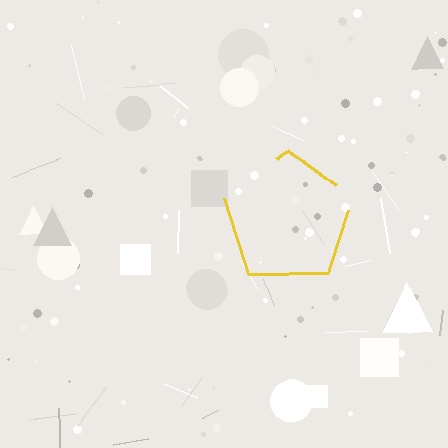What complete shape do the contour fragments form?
The contour fragments form a pentagon.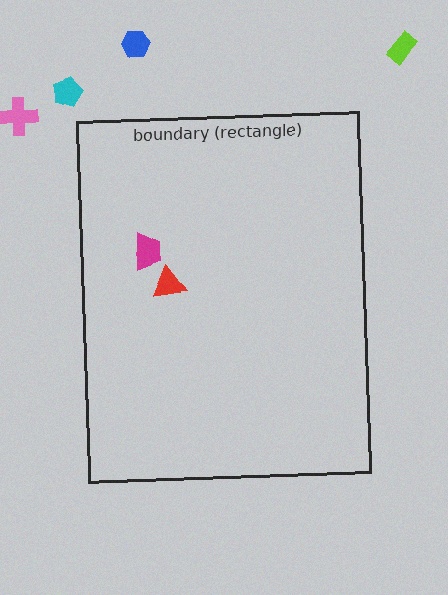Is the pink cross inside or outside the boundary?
Outside.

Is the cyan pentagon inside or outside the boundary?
Outside.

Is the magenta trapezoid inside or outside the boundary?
Inside.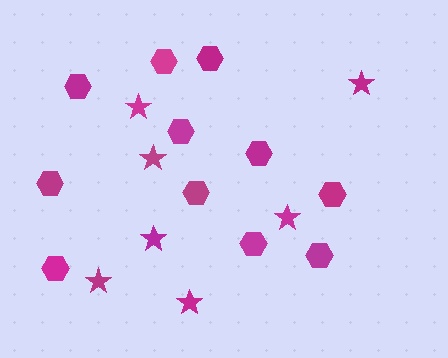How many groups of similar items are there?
There are 2 groups: one group of stars (7) and one group of hexagons (11).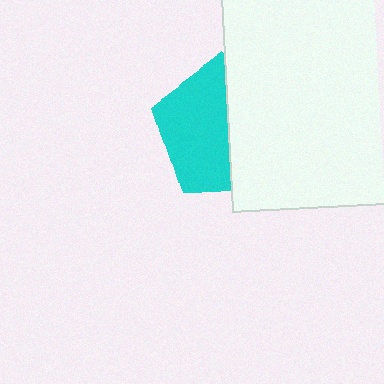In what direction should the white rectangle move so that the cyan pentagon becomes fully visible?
The white rectangle should move right. That is the shortest direction to clear the overlap and leave the cyan pentagon fully visible.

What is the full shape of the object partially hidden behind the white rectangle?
The partially hidden object is a cyan pentagon.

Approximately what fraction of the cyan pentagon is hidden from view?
Roughly 47% of the cyan pentagon is hidden behind the white rectangle.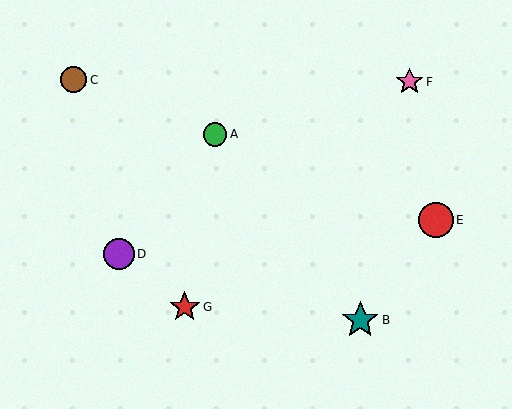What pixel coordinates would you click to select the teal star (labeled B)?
Click at (360, 320) to select the teal star B.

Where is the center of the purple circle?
The center of the purple circle is at (119, 254).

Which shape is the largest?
The teal star (labeled B) is the largest.